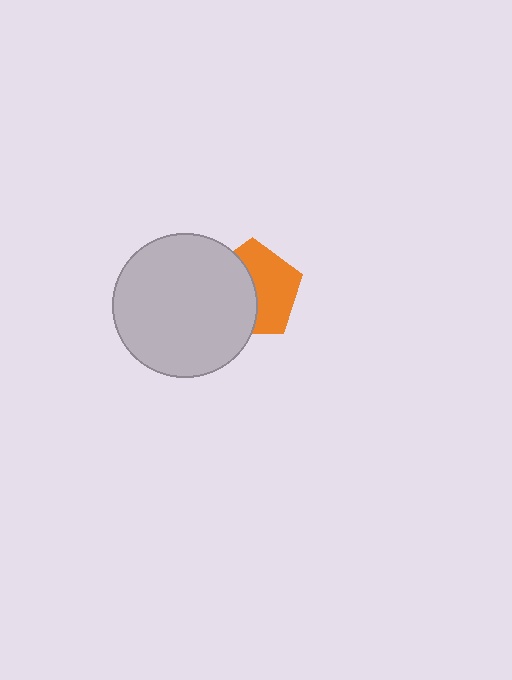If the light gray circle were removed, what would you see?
You would see the complete orange pentagon.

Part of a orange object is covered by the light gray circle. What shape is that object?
It is a pentagon.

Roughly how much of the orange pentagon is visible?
About half of it is visible (roughly 52%).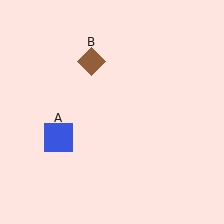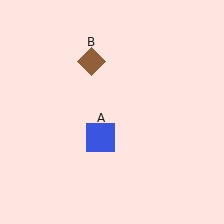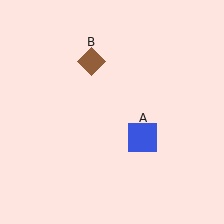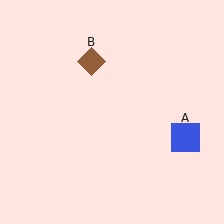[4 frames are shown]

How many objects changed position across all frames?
1 object changed position: blue square (object A).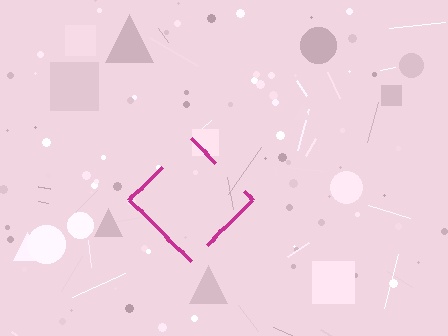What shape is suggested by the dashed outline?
The dashed outline suggests a diamond.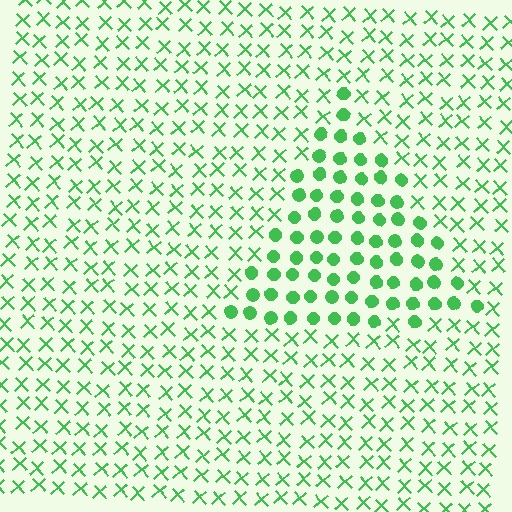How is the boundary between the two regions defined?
The boundary is defined by a change in element shape: circles inside vs. X marks outside. All elements share the same color and spacing.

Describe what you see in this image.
The image is filled with small green elements arranged in a uniform grid. A triangle-shaped region contains circles, while the surrounding area contains X marks. The boundary is defined purely by the change in element shape.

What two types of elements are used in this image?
The image uses circles inside the triangle region and X marks outside it.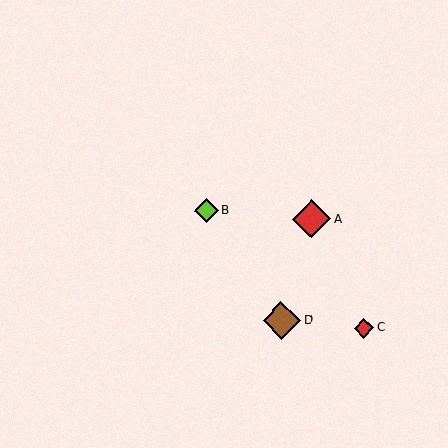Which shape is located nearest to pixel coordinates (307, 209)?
The red diamond (labeled A) at (311, 219) is nearest to that location.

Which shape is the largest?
The red diamond (labeled A) is the largest.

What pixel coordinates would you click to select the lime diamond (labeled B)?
Click at (206, 210) to select the lime diamond B.